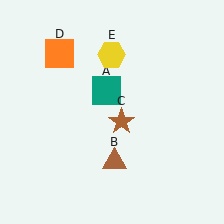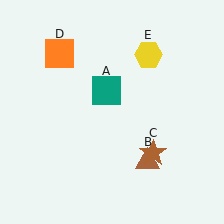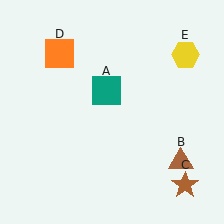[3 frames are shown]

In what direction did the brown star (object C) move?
The brown star (object C) moved down and to the right.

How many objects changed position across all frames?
3 objects changed position: brown triangle (object B), brown star (object C), yellow hexagon (object E).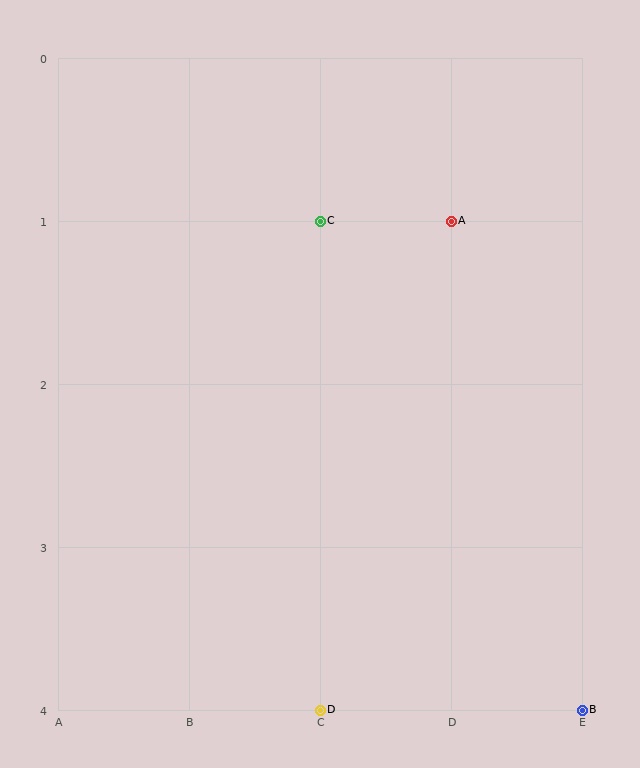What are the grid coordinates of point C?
Point C is at grid coordinates (C, 1).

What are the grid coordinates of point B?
Point B is at grid coordinates (E, 4).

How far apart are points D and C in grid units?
Points D and C are 3 rows apart.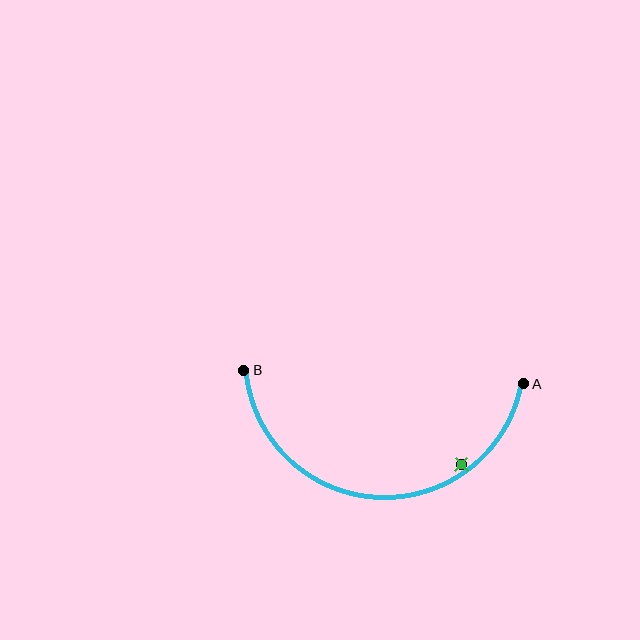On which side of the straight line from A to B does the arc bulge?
The arc bulges below the straight line connecting A and B.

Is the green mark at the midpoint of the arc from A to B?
No — the green mark does not lie on the arc at all. It sits slightly inside the curve.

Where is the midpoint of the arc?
The arc midpoint is the point on the curve farthest from the straight line joining A and B. It sits below that line.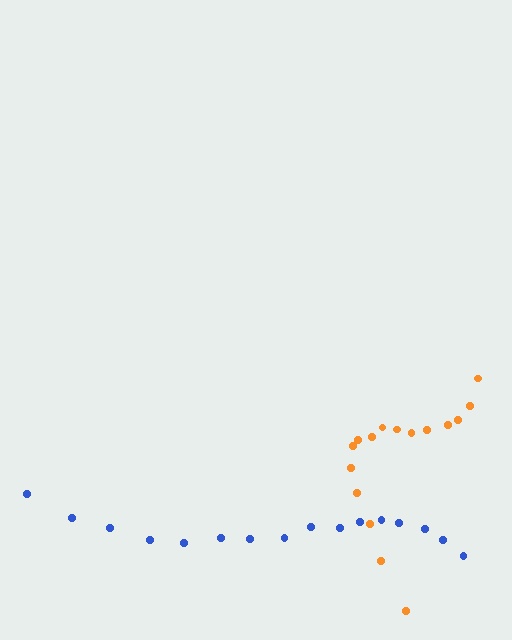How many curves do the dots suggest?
There are 2 distinct paths.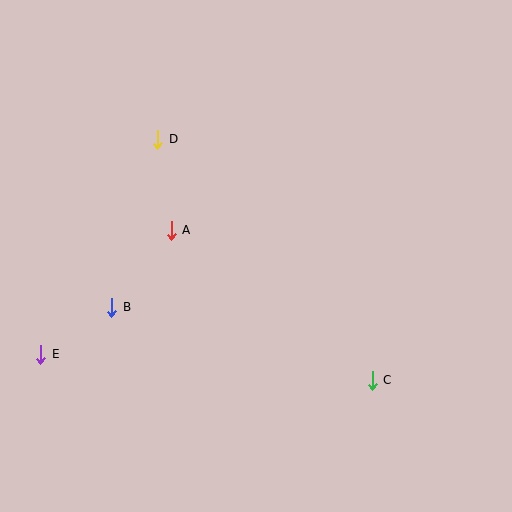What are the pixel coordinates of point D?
Point D is at (158, 139).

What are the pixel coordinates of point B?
Point B is at (112, 307).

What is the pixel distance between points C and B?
The distance between C and B is 270 pixels.